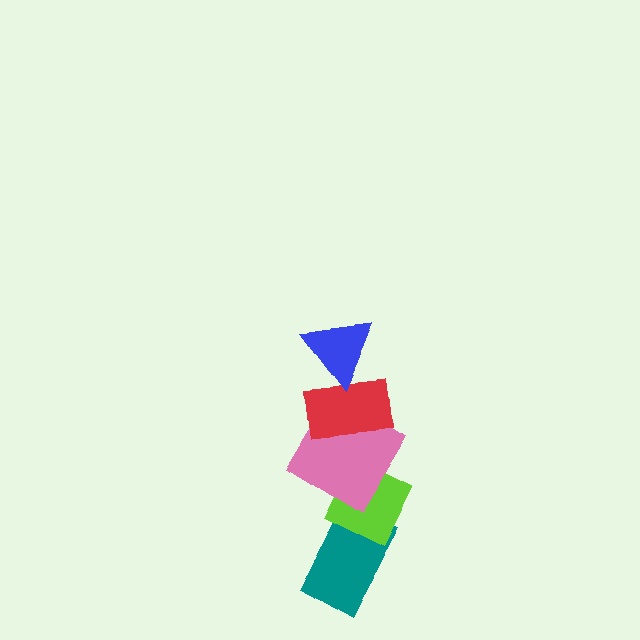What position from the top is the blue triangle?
The blue triangle is 1st from the top.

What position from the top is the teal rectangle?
The teal rectangle is 5th from the top.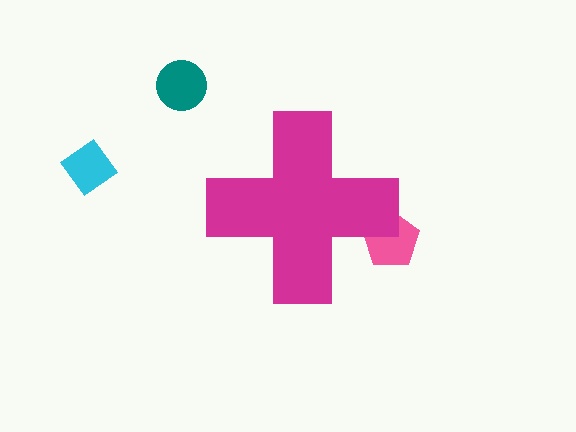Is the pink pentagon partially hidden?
Yes, the pink pentagon is partially hidden behind the magenta cross.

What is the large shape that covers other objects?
A magenta cross.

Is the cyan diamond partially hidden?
No, the cyan diamond is fully visible.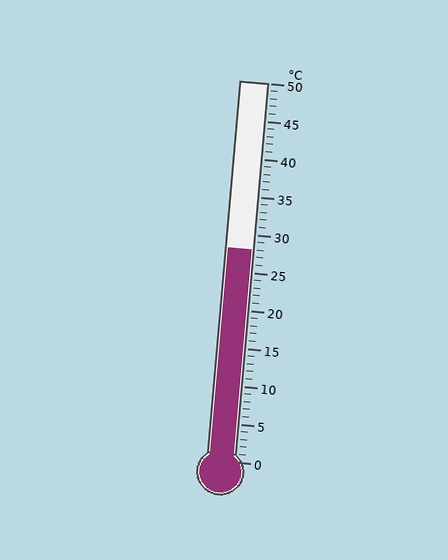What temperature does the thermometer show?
The thermometer shows approximately 28°C.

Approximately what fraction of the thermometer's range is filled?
The thermometer is filled to approximately 55% of its range.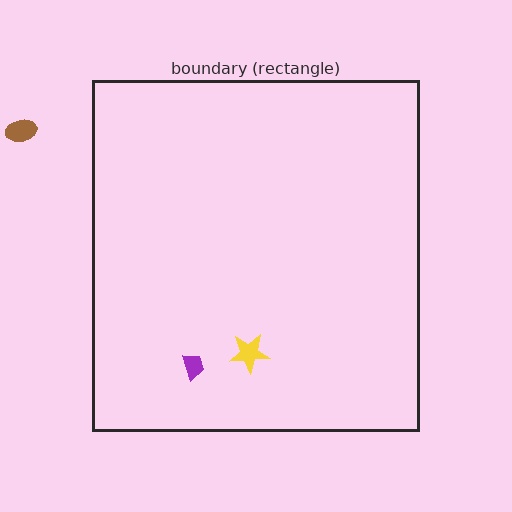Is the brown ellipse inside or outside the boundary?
Outside.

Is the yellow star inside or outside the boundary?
Inside.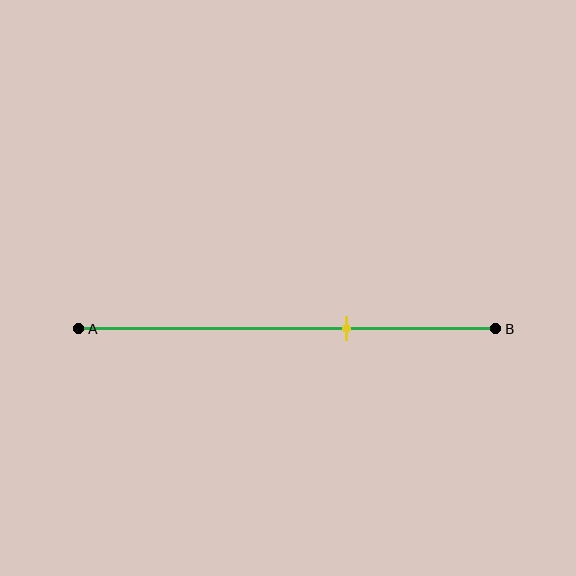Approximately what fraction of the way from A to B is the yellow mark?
The yellow mark is approximately 65% of the way from A to B.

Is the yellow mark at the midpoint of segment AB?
No, the mark is at about 65% from A, not at the 50% midpoint.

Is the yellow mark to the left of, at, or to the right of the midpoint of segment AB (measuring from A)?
The yellow mark is to the right of the midpoint of segment AB.